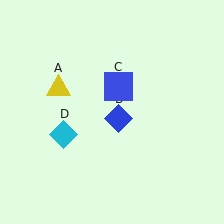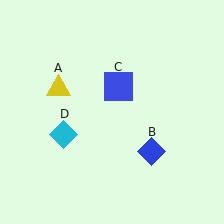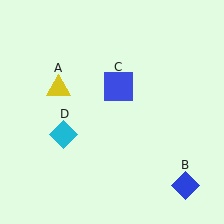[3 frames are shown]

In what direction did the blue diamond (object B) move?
The blue diamond (object B) moved down and to the right.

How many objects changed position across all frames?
1 object changed position: blue diamond (object B).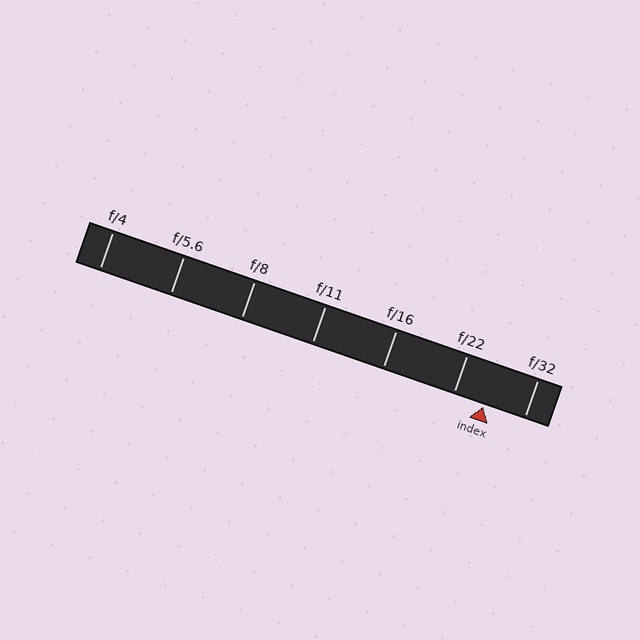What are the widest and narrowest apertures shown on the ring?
The widest aperture shown is f/4 and the narrowest is f/32.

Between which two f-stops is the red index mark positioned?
The index mark is between f/22 and f/32.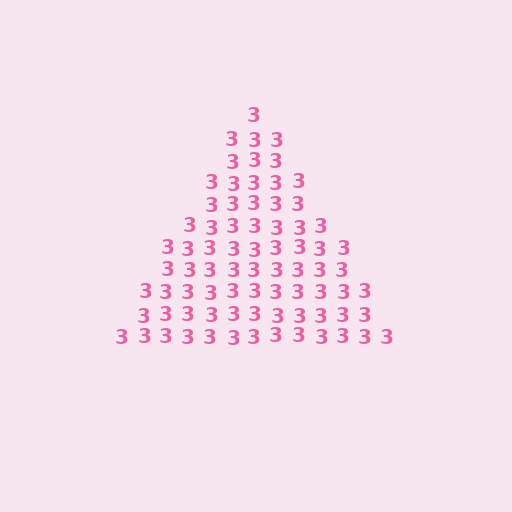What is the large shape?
The large shape is a triangle.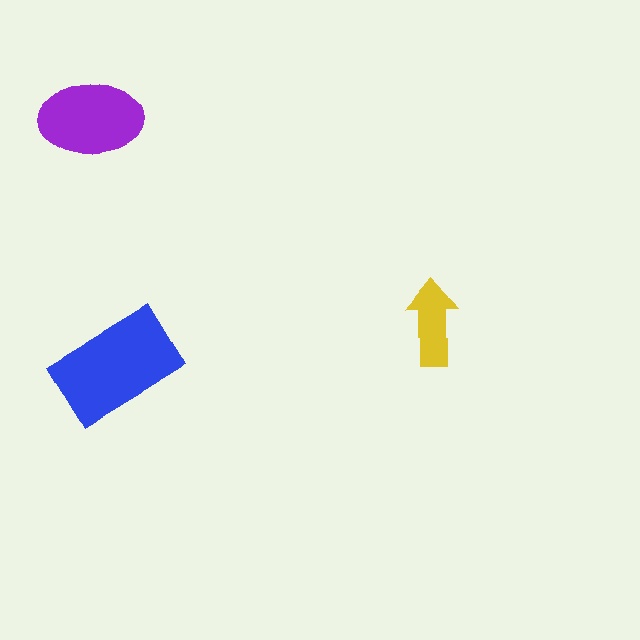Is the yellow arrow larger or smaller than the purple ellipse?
Smaller.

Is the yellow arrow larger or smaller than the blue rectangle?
Smaller.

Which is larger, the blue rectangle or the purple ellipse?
The blue rectangle.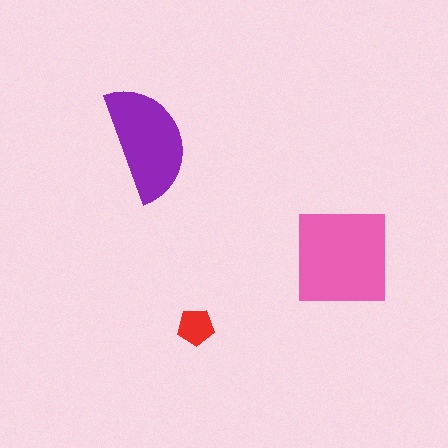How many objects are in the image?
There are 3 objects in the image.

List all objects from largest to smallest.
The pink square, the purple semicircle, the red pentagon.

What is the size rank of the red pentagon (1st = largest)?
3rd.